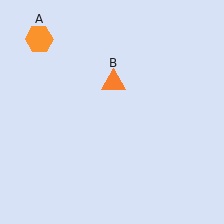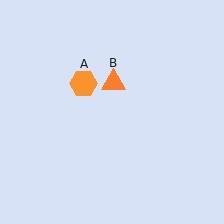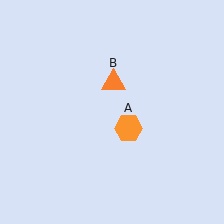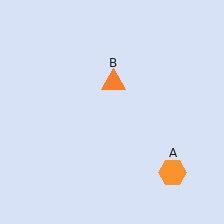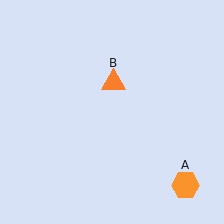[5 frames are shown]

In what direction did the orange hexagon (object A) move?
The orange hexagon (object A) moved down and to the right.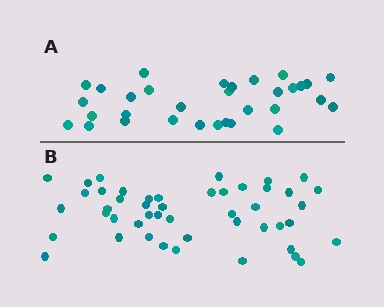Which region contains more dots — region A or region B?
Region B (the bottom region) has more dots.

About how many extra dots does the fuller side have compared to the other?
Region B has approximately 15 more dots than region A.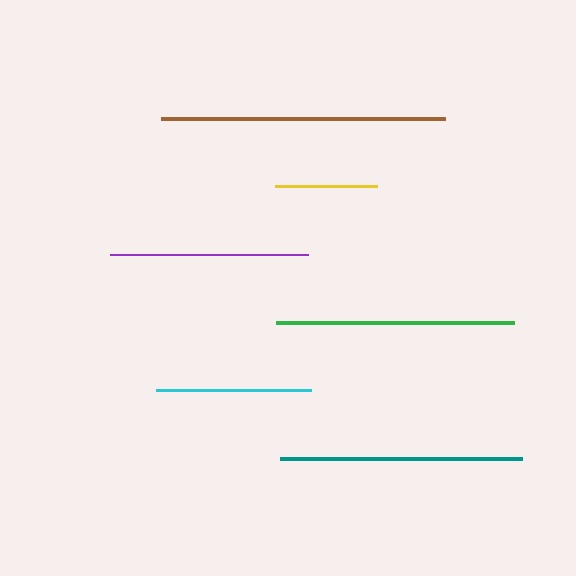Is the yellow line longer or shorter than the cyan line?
The cyan line is longer than the yellow line.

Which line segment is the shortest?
The yellow line is the shortest at approximately 102 pixels.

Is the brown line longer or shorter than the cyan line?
The brown line is longer than the cyan line.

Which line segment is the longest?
The brown line is the longest at approximately 284 pixels.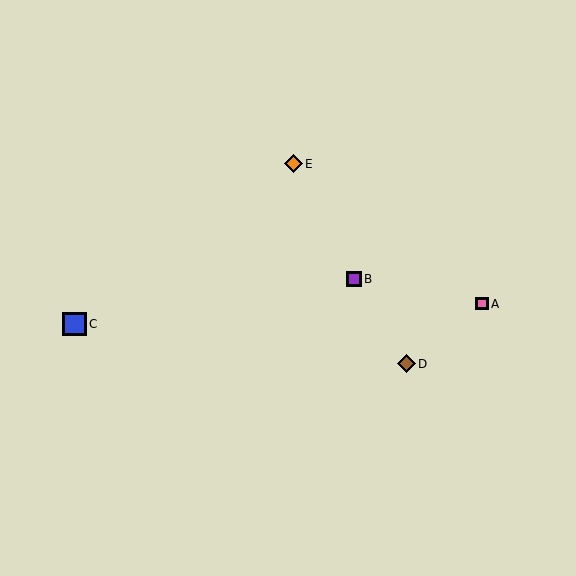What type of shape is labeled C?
Shape C is a blue square.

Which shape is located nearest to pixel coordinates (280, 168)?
The orange diamond (labeled E) at (293, 164) is nearest to that location.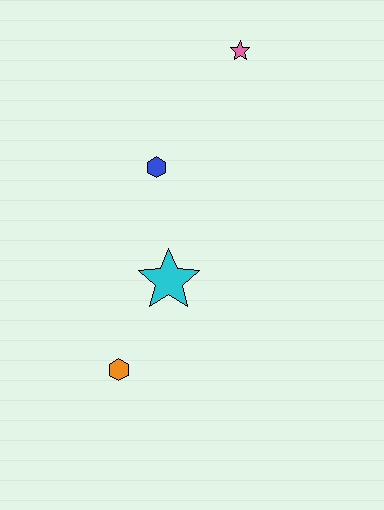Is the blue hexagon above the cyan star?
Yes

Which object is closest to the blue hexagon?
The cyan star is closest to the blue hexagon.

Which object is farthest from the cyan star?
The pink star is farthest from the cyan star.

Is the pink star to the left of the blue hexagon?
No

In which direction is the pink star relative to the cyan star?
The pink star is above the cyan star.